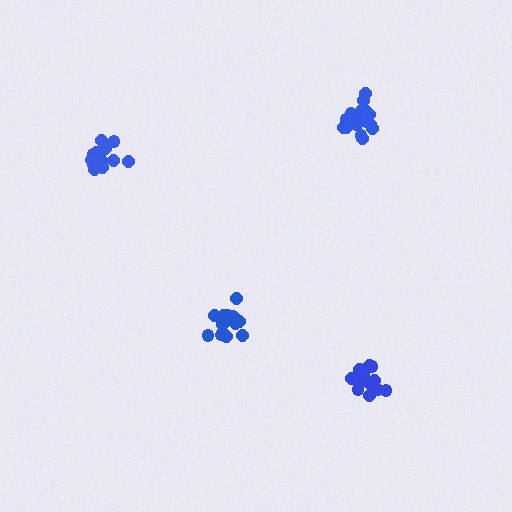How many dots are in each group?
Group 1: 19 dots, Group 2: 13 dots, Group 3: 19 dots, Group 4: 16 dots (67 total).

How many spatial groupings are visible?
There are 4 spatial groupings.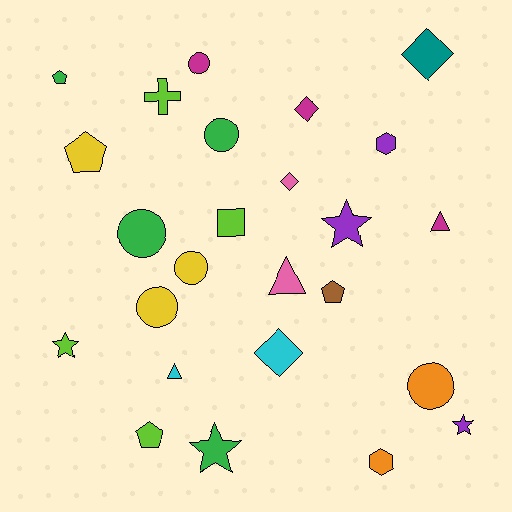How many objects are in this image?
There are 25 objects.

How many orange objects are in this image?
There are 2 orange objects.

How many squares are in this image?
There is 1 square.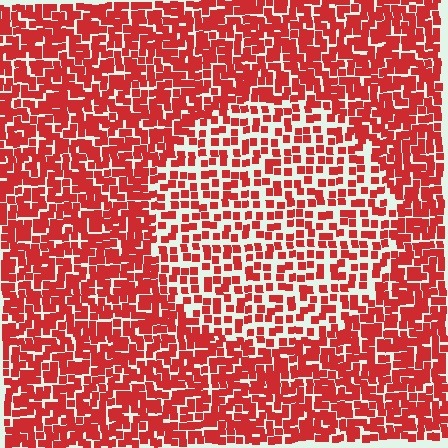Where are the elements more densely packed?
The elements are more densely packed outside the circle boundary.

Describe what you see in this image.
The image contains small red elements arranged at two different densities. A circle-shaped region is visible where the elements are less densely packed than the surrounding area.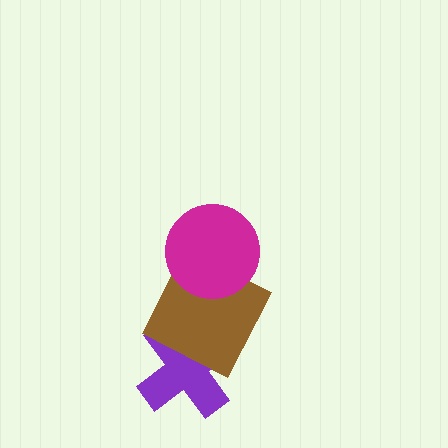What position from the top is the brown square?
The brown square is 2nd from the top.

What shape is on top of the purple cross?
The brown square is on top of the purple cross.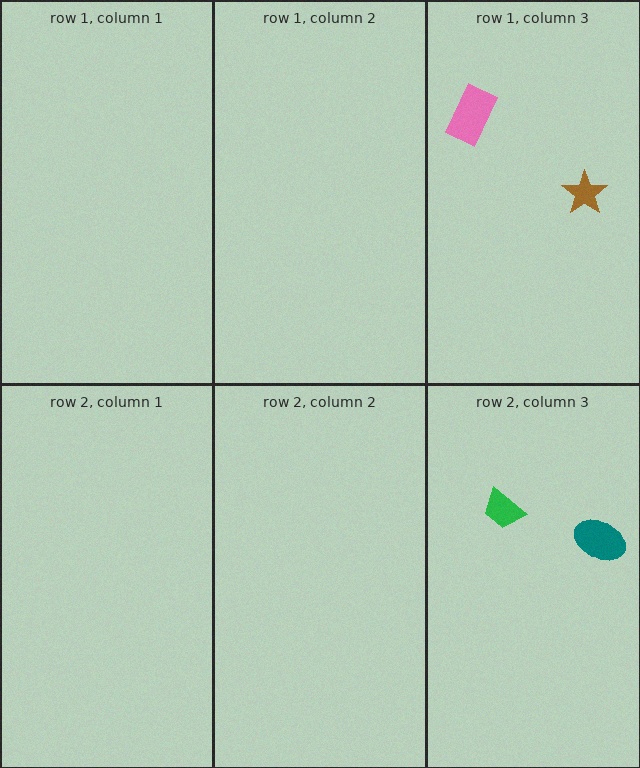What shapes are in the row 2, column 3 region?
The green trapezoid, the teal ellipse.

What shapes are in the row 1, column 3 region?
The brown star, the pink rectangle.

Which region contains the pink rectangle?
The row 1, column 3 region.